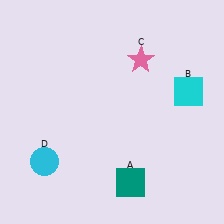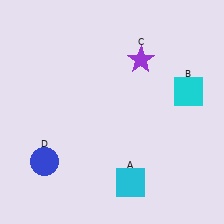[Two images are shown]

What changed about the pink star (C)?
In Image 1, C is pink. In Image 2, it changed to purple.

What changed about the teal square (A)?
In Image 1, A is teal. In Image 2, it changed to cyan.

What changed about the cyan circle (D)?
In Image 1, D is cyan. In Image 2, it changed to blue.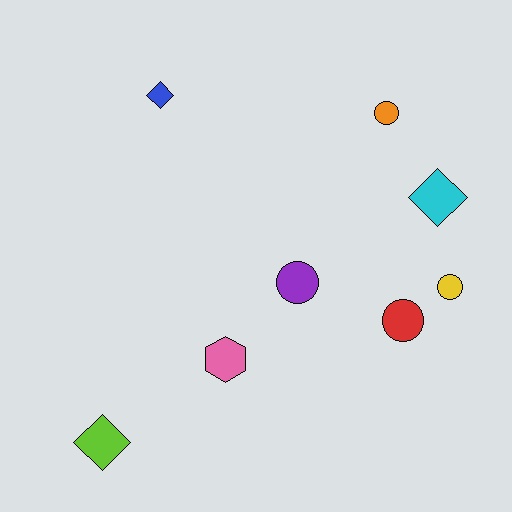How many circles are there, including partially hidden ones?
There are 4 circles.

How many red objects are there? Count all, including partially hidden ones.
There is 1 red object.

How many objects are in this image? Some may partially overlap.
There are 8 objects.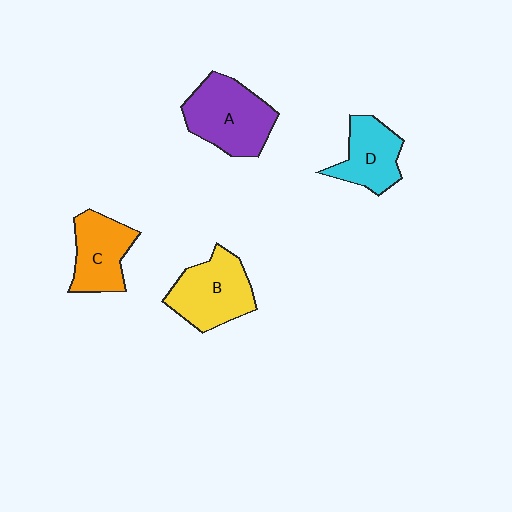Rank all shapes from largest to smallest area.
From largest to smallest: A (purple), B (yellow), C (orange), D (cyan).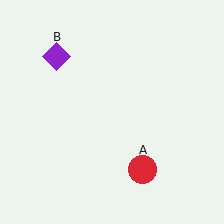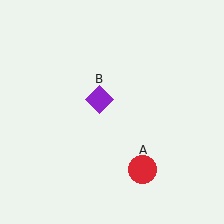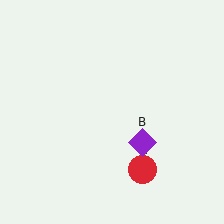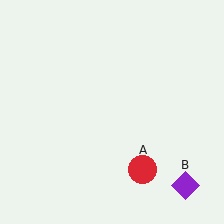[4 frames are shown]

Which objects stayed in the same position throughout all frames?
Red circle (object A) remained stationary.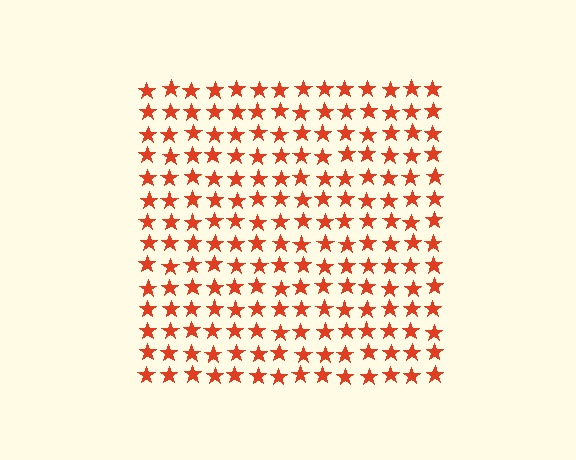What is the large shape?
The large shape is a square.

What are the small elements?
The small elements are stars.